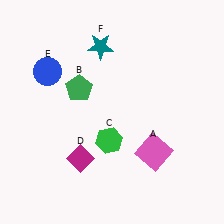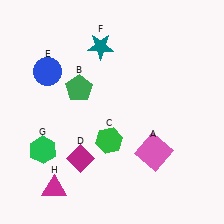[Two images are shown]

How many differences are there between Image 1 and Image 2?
There are 2 differences between the two images.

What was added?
A green hexagon (G), a magenta triangle (H) were added in Image 2.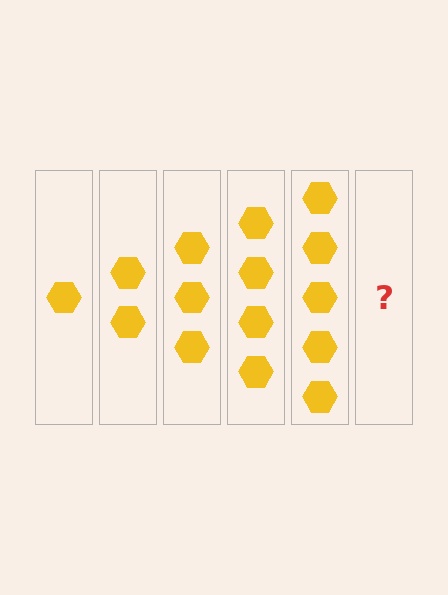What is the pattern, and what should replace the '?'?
The pattern is that each step adds one more hexagon. The '?' should be 6 hexagons.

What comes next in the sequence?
The next element should be 6 hexagons.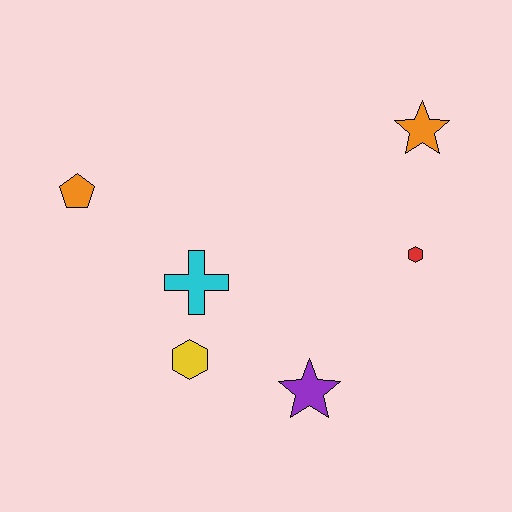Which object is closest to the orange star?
The red hexagon is closest to the orange star.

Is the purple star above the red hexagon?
No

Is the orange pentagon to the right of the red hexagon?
No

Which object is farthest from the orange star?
The orange pentagon is farthest from the orange star.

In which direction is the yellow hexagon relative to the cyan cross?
The yellow hexagon is below the cyan cross.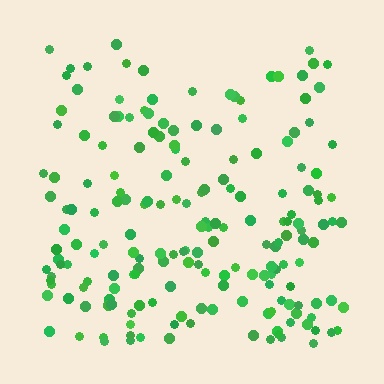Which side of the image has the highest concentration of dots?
The bottom.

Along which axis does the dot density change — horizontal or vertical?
Vertical.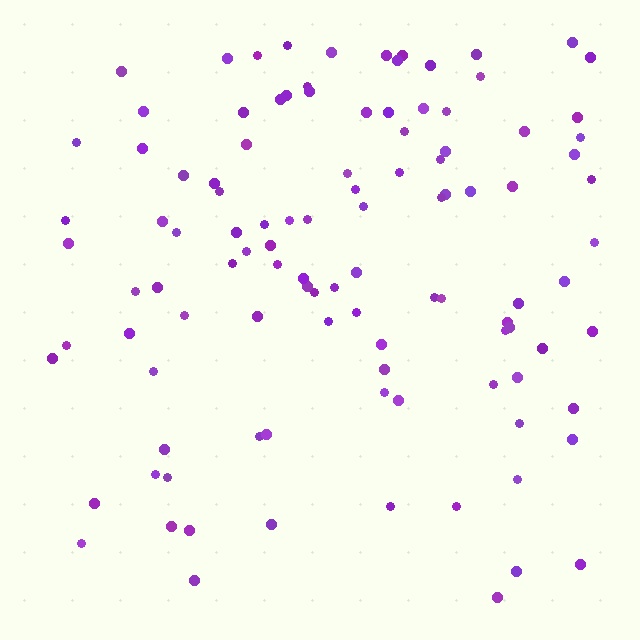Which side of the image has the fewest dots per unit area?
The bottom.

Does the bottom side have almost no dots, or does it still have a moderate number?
Still a moderate number, just noticeably fewer than the top.